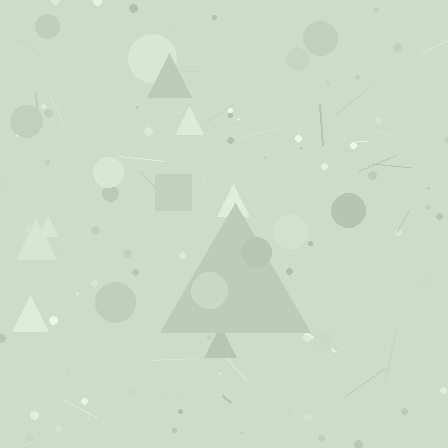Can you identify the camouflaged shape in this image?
The camouflaged shape is a triangle.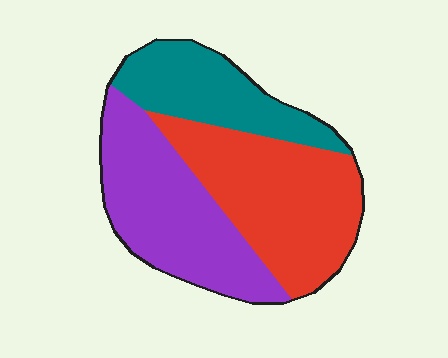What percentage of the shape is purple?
Purple covers 36% of the shape.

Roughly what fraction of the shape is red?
Red takes up between a third and a half of the shape.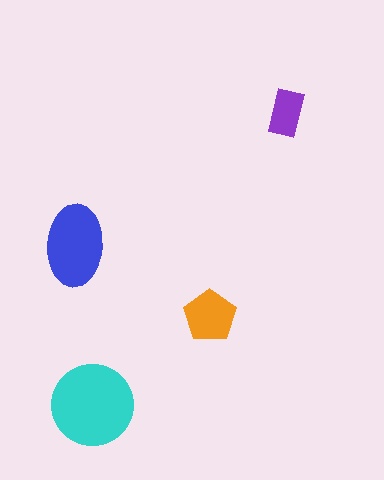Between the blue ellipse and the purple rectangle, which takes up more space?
The blue ellipse.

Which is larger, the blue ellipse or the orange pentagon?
The blue ellipse.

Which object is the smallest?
The purple rectangle.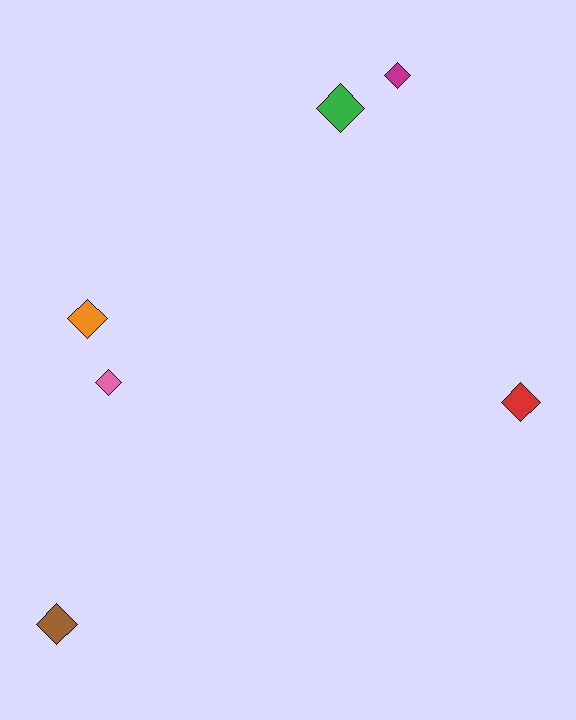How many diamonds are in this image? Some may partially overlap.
There are 6 diamonds.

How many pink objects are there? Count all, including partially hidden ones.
There is 1 pink object.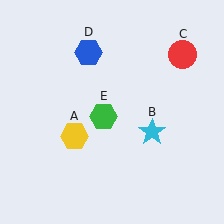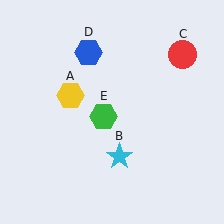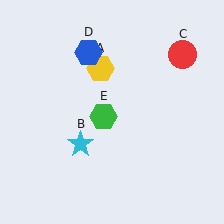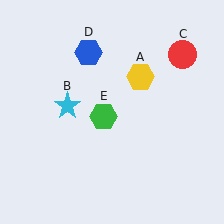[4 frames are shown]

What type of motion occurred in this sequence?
The yellow hexagon (object A), cyan star (object B) rotated clockwise around the center of the scene.